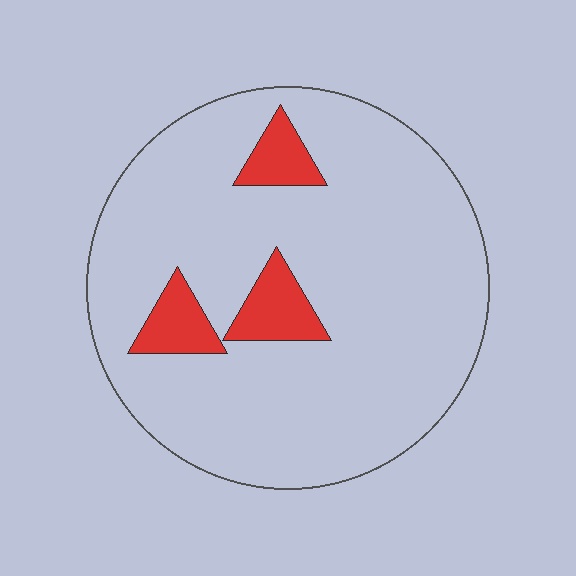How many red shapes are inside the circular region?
3.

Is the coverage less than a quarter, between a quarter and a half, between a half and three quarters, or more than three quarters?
Less than a quarter.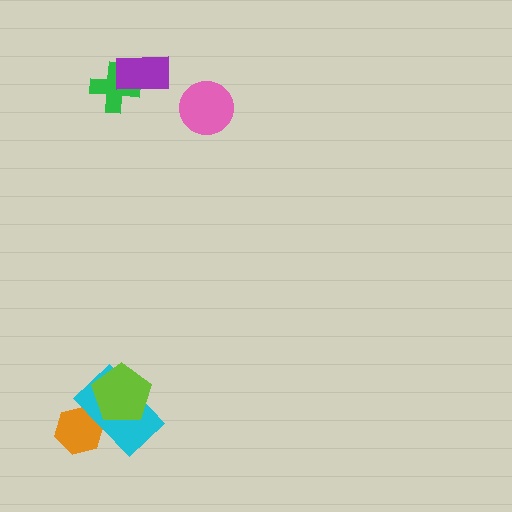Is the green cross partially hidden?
Yes, it is partially covered by another shape.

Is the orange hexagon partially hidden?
Yes, it is partially covered by another shape.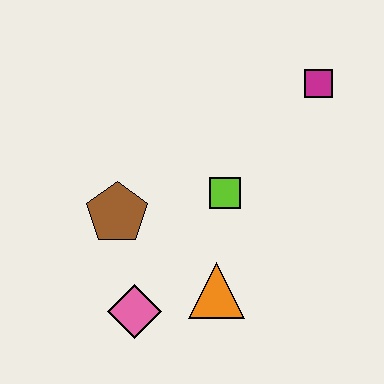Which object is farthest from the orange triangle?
The magenta square is farthest from the orange triangle.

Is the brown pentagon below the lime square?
Yes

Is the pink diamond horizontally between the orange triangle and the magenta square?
No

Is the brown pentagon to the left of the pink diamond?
Yes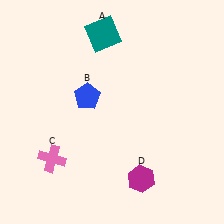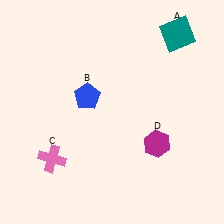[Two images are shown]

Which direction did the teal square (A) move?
The teal square (A) moved right.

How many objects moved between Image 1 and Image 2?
2 objects moved between the two images.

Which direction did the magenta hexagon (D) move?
The magenta hexagon (D) moved up.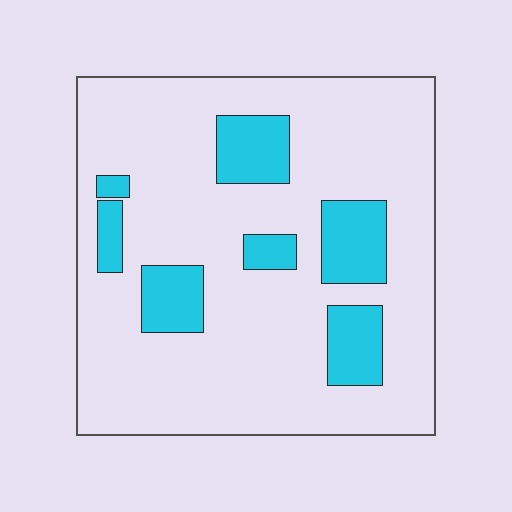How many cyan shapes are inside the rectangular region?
7.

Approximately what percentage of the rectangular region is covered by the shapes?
Approximately 20%.